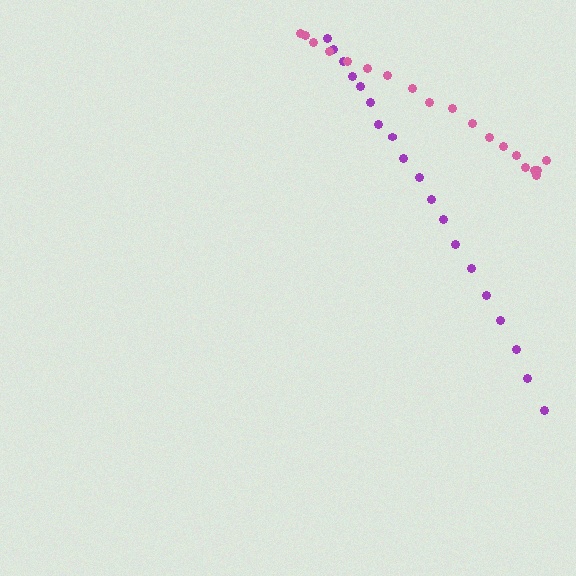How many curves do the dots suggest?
There are 2 distinct paths.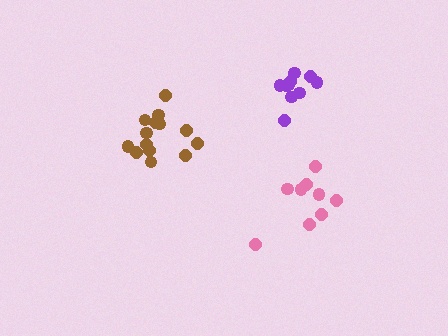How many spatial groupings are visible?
There are 3 spatial groupings.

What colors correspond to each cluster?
The clusters are colored: brown, pink, purple.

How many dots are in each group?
Group 1: 14 dots, Group 2: 9 dots, Group 3: 10 dots (33 total).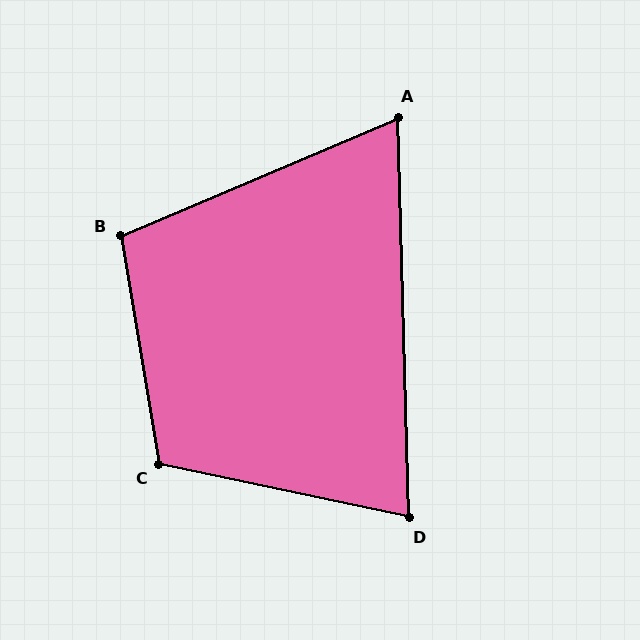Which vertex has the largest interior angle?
C, at approximately 111 degrees.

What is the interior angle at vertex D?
Approximately 77 degrees (acute).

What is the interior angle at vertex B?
Approximately 103 degrees (obtuse).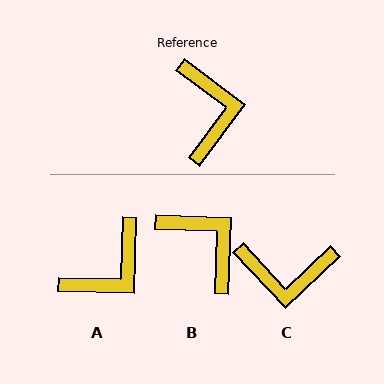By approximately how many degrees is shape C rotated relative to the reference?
Approximately 100 degrees clockwise.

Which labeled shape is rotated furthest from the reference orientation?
C, about 100 degrees away.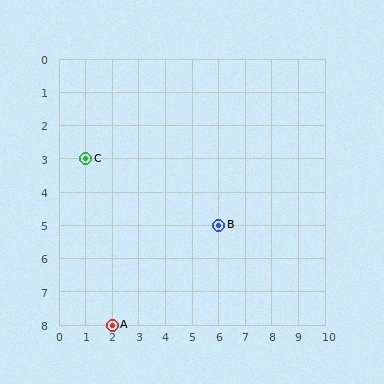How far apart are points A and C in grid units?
Points A and C are 1 column and 5 rows apart (about 5.1 grid units diagonally).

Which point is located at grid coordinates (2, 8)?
Point A is at (2, 8).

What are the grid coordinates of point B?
Point B is at grid coordinates (6, 5).